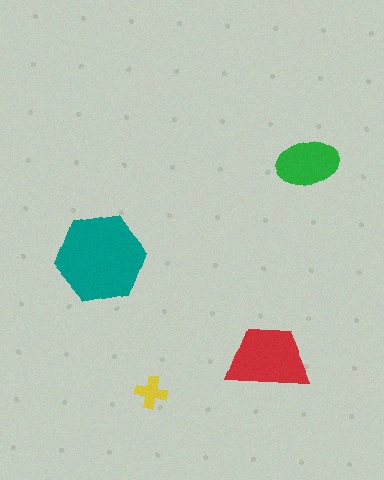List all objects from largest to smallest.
The teal hexagon, the red trapezoid, the green ellipse, the yellow cross.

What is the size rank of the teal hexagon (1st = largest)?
1st.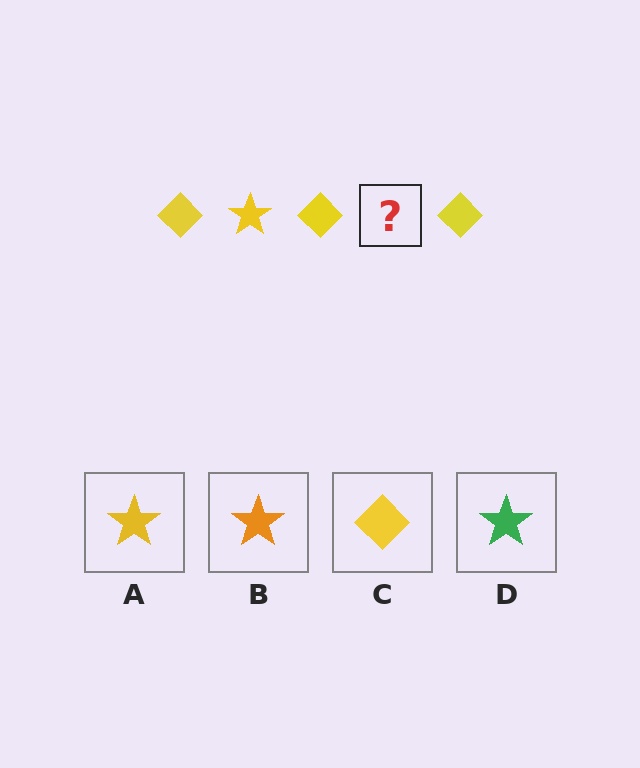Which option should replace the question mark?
Option A.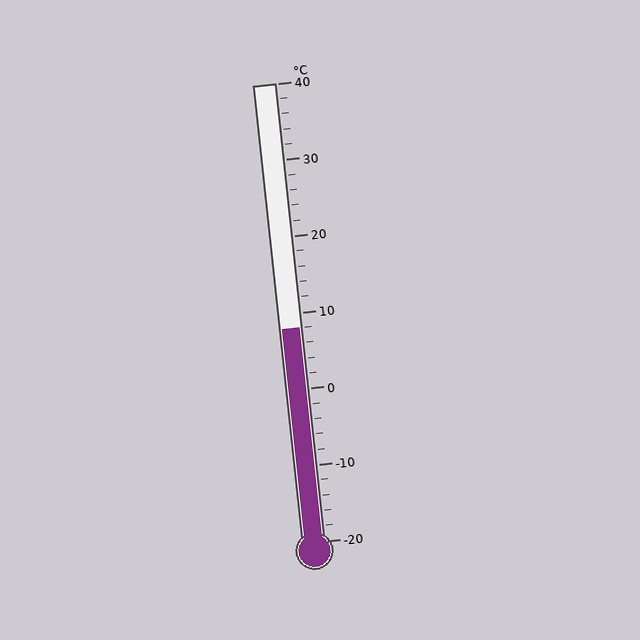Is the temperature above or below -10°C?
The temperature is above -10°C.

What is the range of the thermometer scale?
The thermometer scale ranges from -20°C to 40°C.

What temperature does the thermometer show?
The thermometer shows approximately 8°C.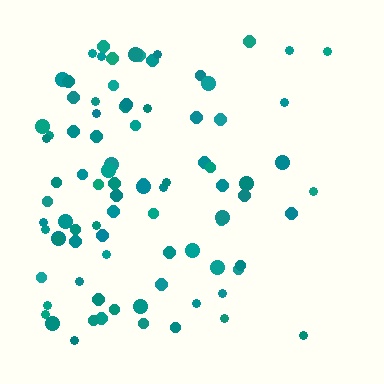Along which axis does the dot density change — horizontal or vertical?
Horizontal.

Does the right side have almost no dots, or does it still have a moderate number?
Still a moderate number, just noticeably fewer than the left.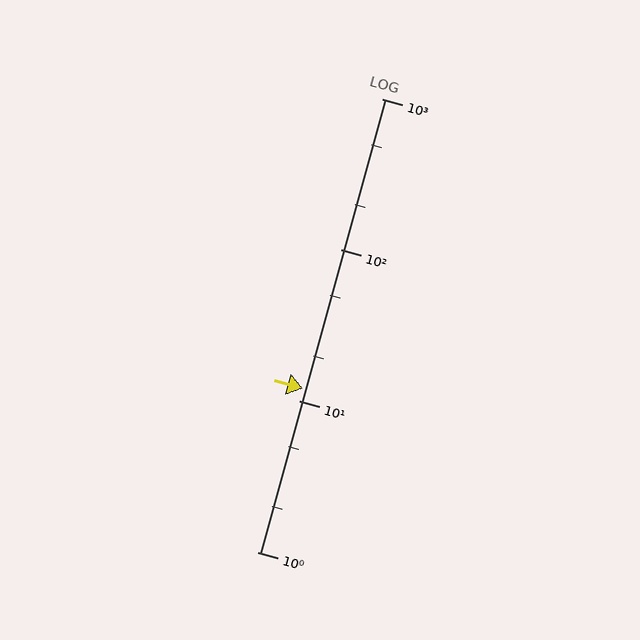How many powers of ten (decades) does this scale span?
The scale spans 3 decades, from 1 to 1000.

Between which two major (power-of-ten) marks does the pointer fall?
The pointer is between 10 and 100.